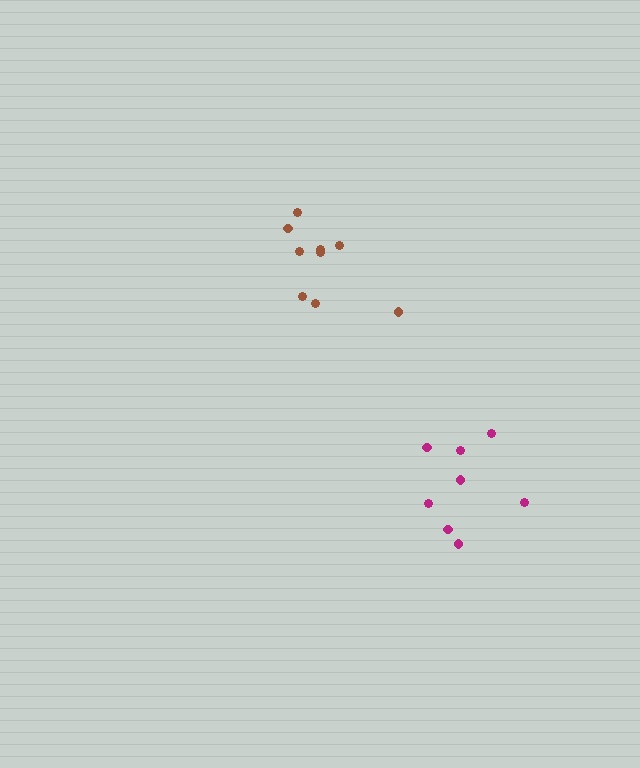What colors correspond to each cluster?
The clusters are colored: brown, magenta.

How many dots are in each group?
Group 1: 9 dots, Group 2: 8 dots (17 total).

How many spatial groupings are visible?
There are 2 spatial groupings.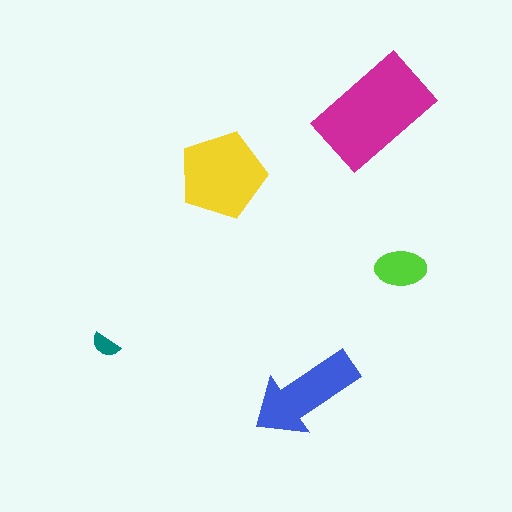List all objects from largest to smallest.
The magenta rectangle, the yellow pentagon, the blue arrow, the lime ellipse, the teal semicircle.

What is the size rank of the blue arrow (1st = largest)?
3rd.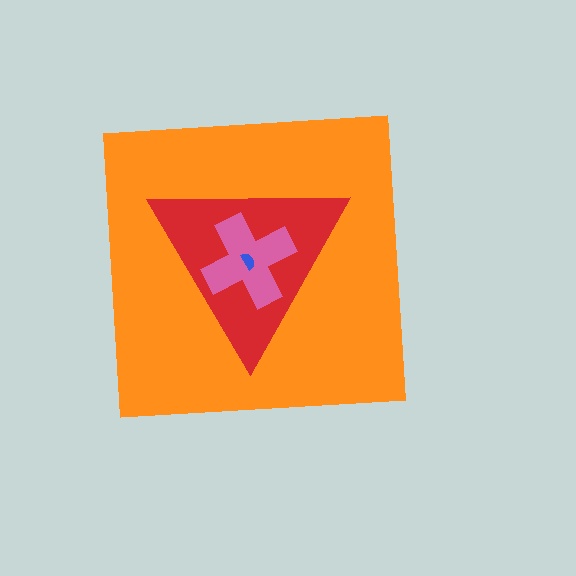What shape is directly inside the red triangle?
The pink cross.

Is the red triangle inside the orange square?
Yes.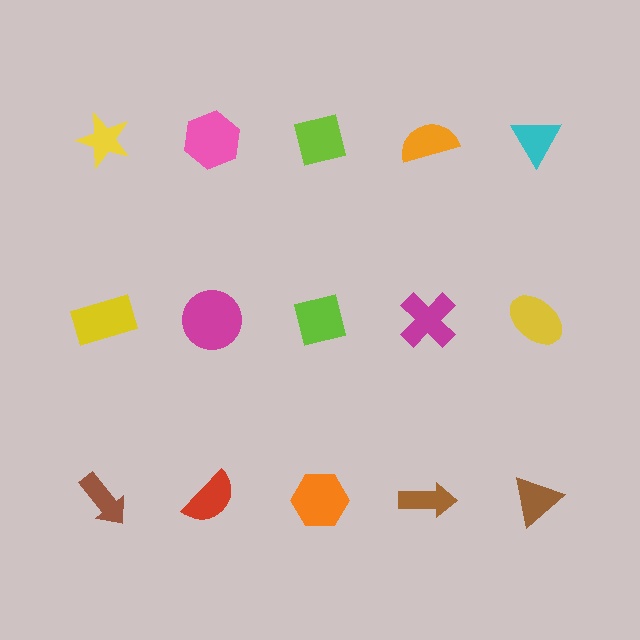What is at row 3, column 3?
An orange hexagon.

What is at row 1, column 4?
An orange semicircle.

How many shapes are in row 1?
5 shapes.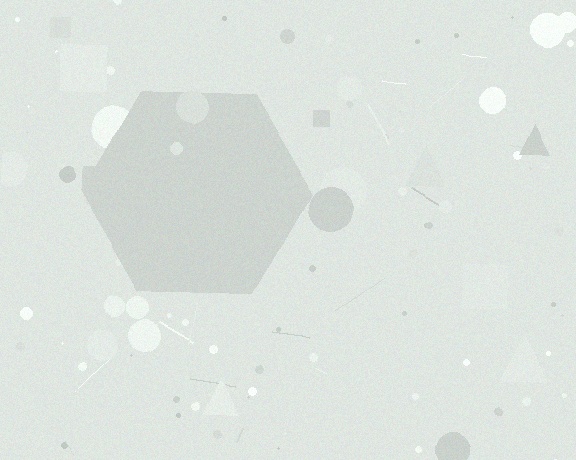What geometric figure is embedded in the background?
A hexagon is embedded in the background.